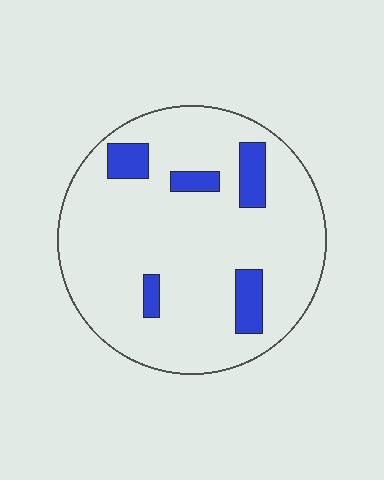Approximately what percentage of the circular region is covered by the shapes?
Approximately 10%.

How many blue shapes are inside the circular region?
5.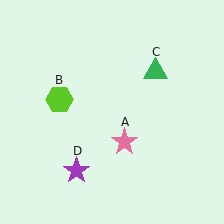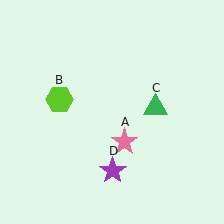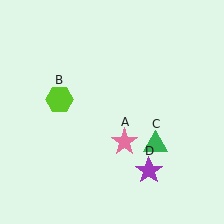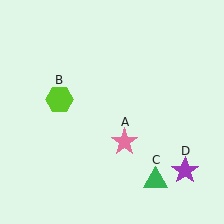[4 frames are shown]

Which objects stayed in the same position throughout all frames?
Pink star (object A) and lime hexagon (object B) remained stationary.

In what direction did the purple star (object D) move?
The purple star (object D) moved right.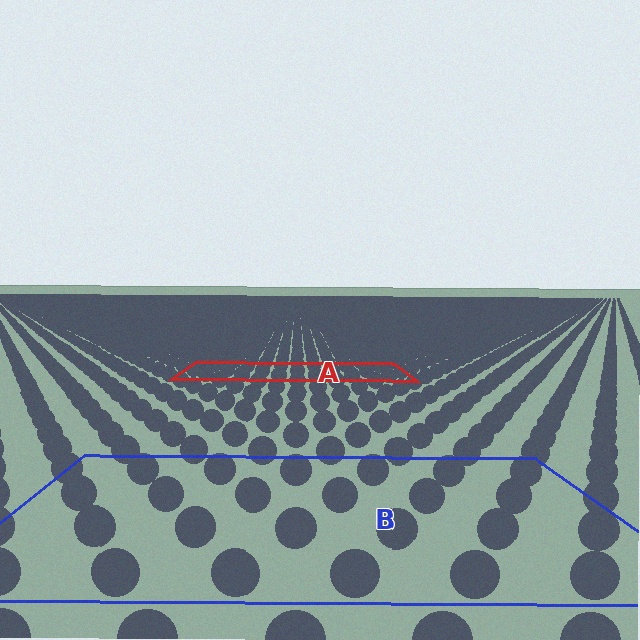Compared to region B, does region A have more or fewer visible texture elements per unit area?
Region A has more texture elements per unit area — they are packed more densely because it is farther away.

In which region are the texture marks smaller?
The texture marks are smaller in region A, because it is farther away.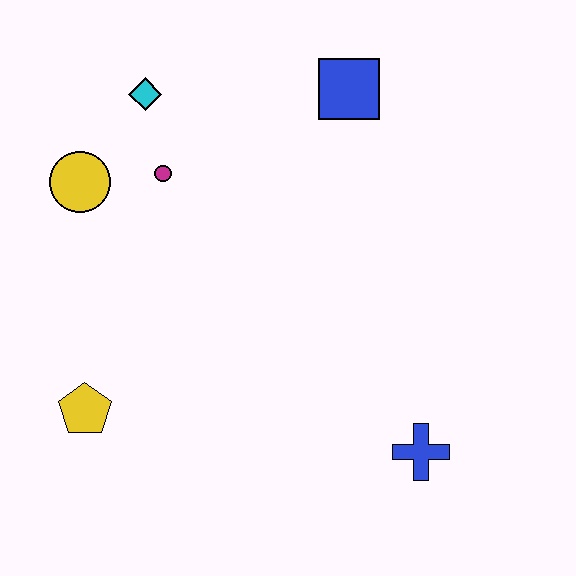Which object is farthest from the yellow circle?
The blue cross is farthest from the yellow circle.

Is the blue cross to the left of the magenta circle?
No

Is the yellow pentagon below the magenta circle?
Yes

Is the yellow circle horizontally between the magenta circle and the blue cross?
No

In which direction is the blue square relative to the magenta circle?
The blue square is to the right of the magenta circle.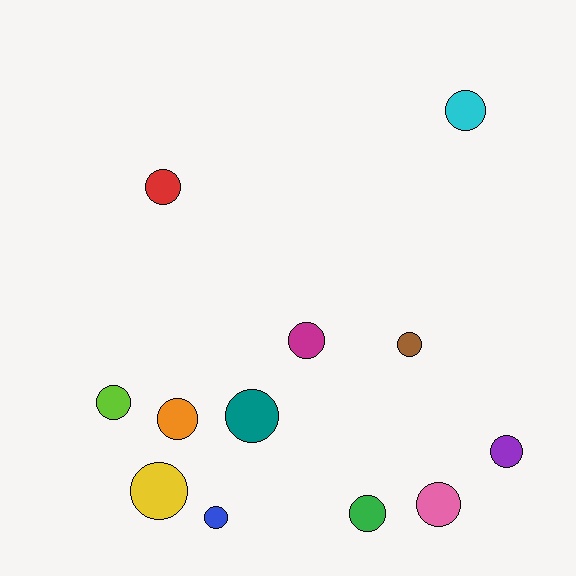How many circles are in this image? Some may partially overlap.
There are 12 circles.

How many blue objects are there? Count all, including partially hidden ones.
There is 1 blue object.